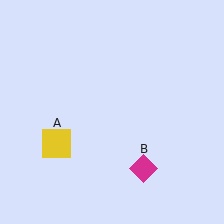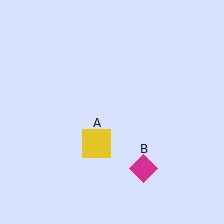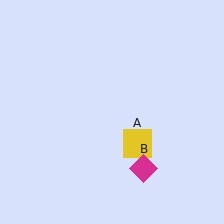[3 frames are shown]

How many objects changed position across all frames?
1 object changed position: yellow square (object A).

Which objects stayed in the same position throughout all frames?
Magenta diamond (object B) remained stationary.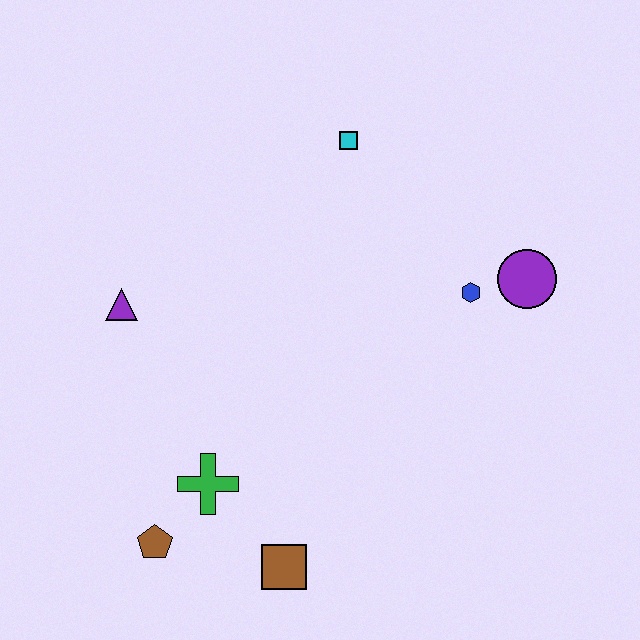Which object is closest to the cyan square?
The blue hexagon is closest to the cyan square.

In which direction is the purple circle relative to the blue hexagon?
The purple circle is to the right of the blue hexagon.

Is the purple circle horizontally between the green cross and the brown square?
No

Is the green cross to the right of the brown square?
No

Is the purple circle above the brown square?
Yes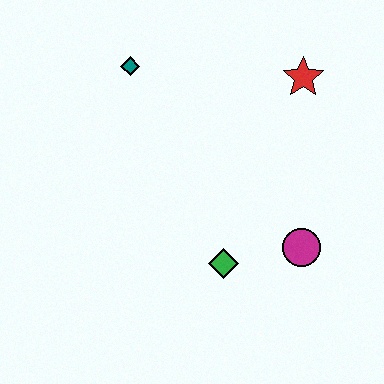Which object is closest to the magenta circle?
The green diamond is closest to the magenta circle.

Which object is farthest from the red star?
The green diamond is farthest from the red star.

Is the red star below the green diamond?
No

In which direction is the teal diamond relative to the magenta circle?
The teal diamond is above the magenta circle.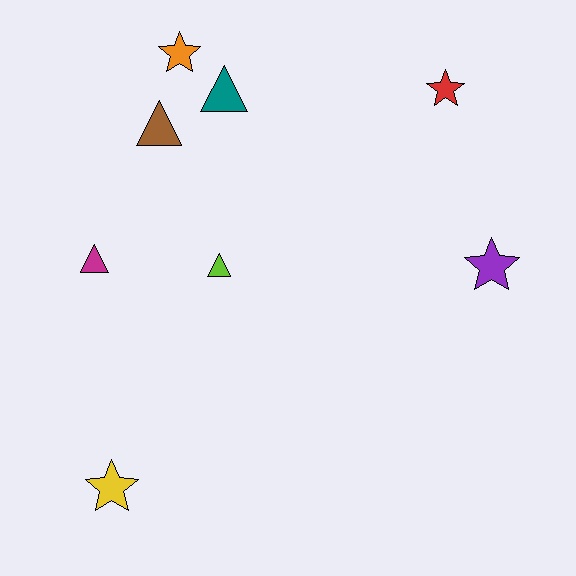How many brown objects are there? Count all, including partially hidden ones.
There is 1 brown object.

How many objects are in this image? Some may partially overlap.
There are 8 objects.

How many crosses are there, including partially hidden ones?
There are no crosses.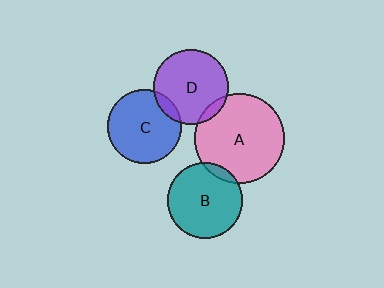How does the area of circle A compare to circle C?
Approximately 1.5 times.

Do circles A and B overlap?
Yes.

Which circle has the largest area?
Circle A (pink).